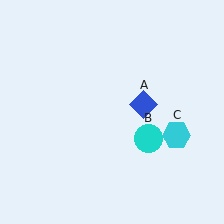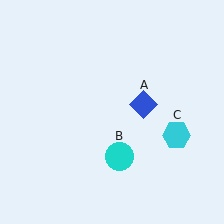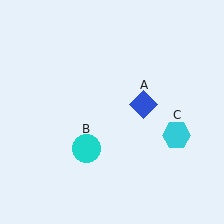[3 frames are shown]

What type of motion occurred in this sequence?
The cyan circle (object B) rotated clockwise around the center of the scene.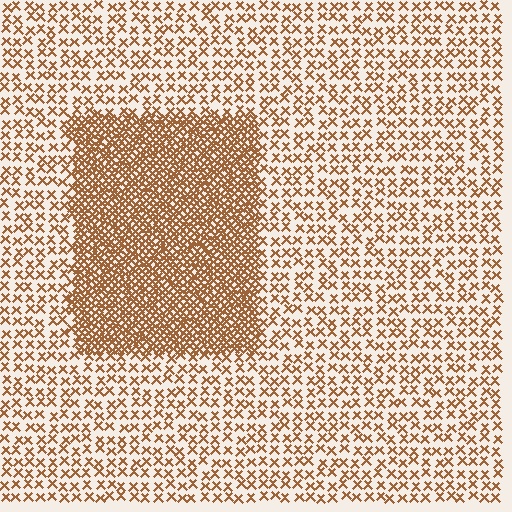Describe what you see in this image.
The image contains small brown elements arranged at two different densities. A rectangle-shaped region is visible where the elements are more densely packed than the surrounding area.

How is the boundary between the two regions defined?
The boundary is defined by a change in element density (approximately 3.0x ratio). All elements are the same color, size, and shape.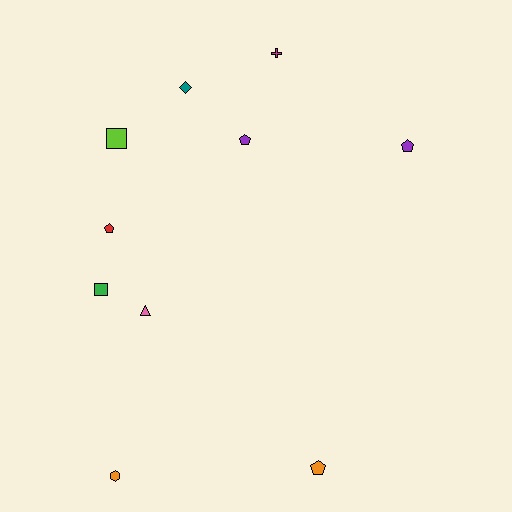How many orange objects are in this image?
There are 2 orange objects.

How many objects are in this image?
There are 10 objects.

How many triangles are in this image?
There is 1 triangle.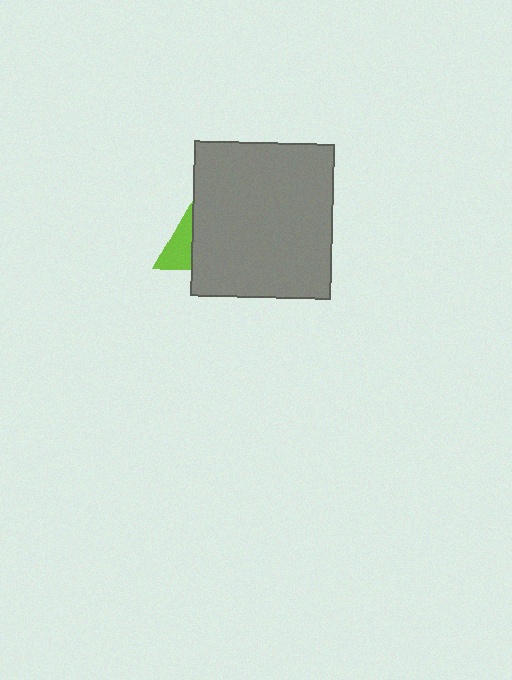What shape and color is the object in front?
The object in front is a gray rectangle.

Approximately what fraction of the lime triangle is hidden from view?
Roughly 59% of the lime triangle is hidden behind the gray rectangle.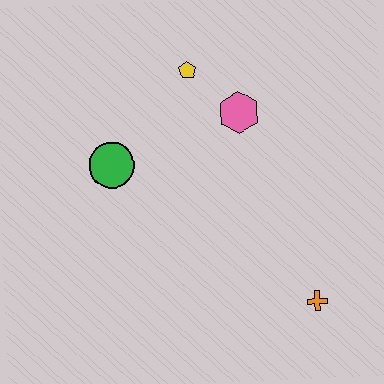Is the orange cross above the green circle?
No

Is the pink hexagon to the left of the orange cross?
Yes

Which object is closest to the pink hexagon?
The yellow pentagon is closest to the pink hexagon.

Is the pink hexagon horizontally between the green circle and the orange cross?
Yes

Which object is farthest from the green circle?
The orange cross is farthest from the green circle.